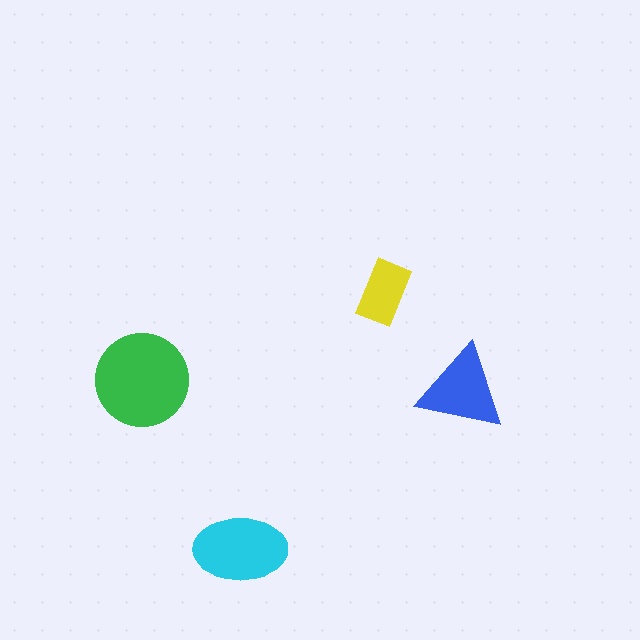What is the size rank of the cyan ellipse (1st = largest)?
2nd.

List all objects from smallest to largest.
The yellow rectangle, the blue triangle, the cyan ellipse, the green circle.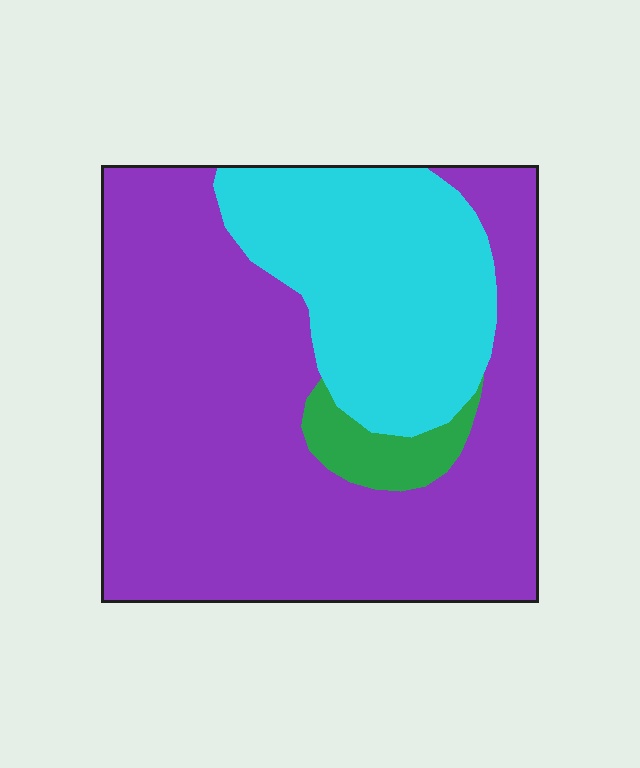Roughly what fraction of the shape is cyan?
Cyan covers around 25% of the shape.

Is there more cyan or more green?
Cyan.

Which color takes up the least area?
Green, at roughly 5%.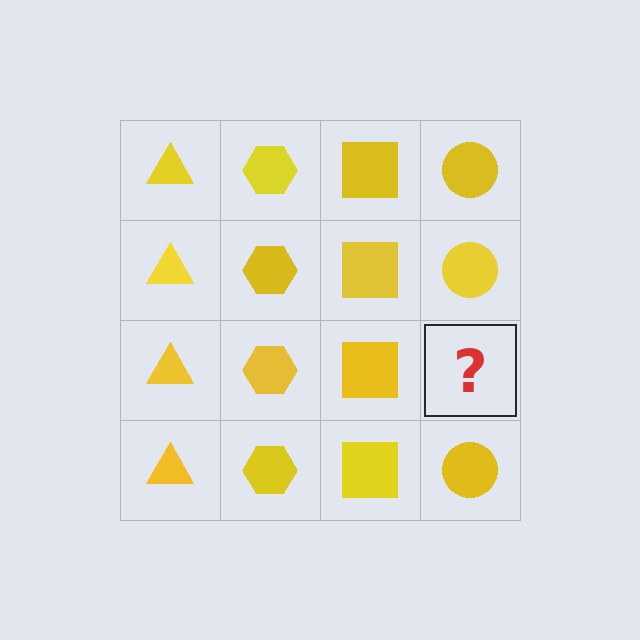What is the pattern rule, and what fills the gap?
The rule is that each column has a consistent shape. The gap should be filled with a yellow circle.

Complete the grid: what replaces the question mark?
The question mark should be replaced with a yellow circle.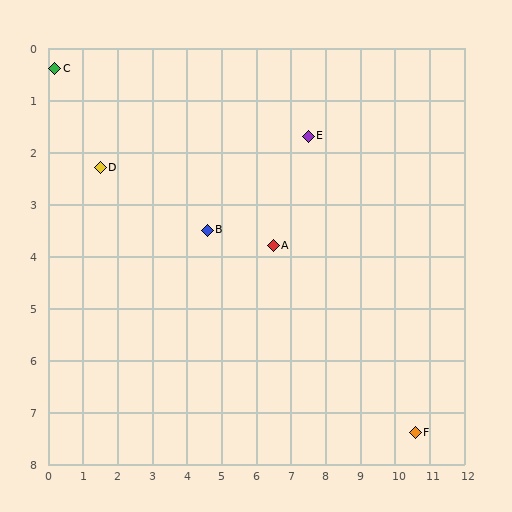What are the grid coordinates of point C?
Point C is at approximately (0.2, 0.4).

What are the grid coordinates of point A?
Point A is at approximately (6.5, 3.8).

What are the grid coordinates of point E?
Point E is at approximately (7.5, 1.7).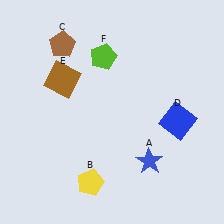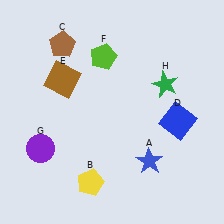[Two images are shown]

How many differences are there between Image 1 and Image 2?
There are 2 differences between the two images.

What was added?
A purple circle (G), a green star (H) were added in Image 2.